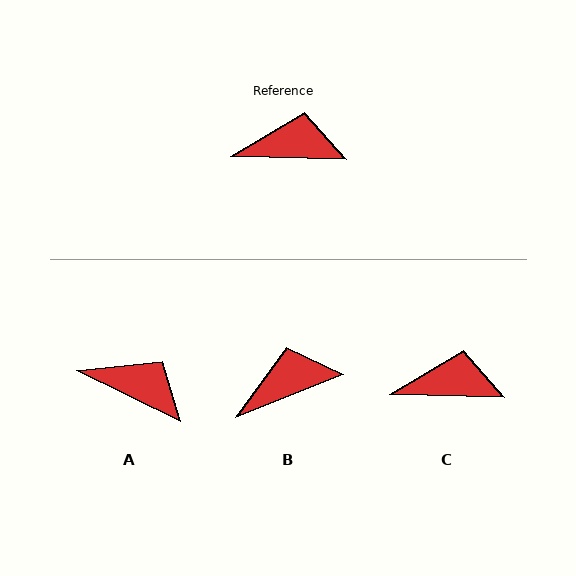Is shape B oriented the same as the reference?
No, it is off by about 24 degrees.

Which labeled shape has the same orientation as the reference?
C.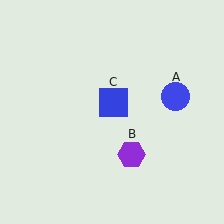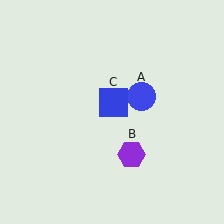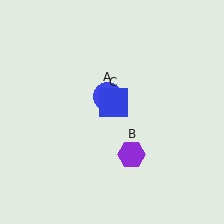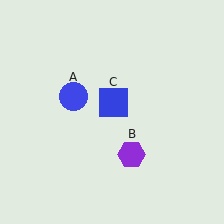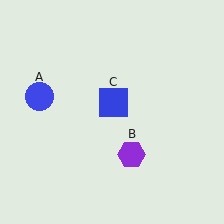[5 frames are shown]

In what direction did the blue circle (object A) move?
The blue circle (object A) moved left.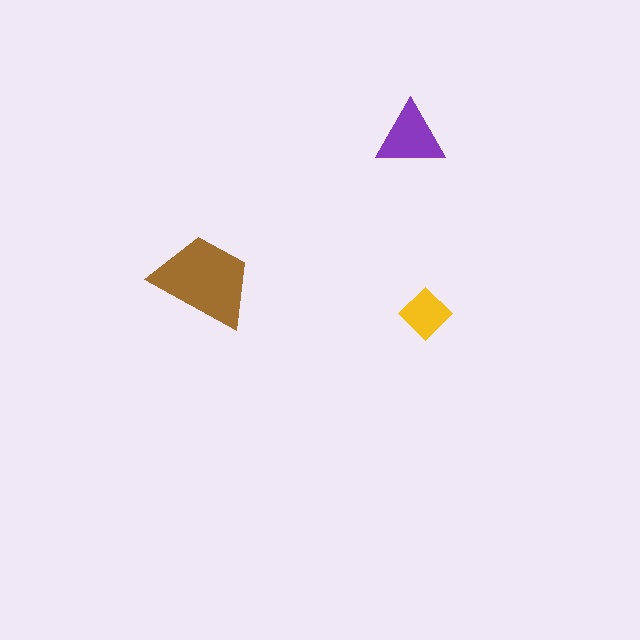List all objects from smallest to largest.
The yellow diamond, the purple triangle, the brown trapezoid.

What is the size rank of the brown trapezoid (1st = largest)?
1st.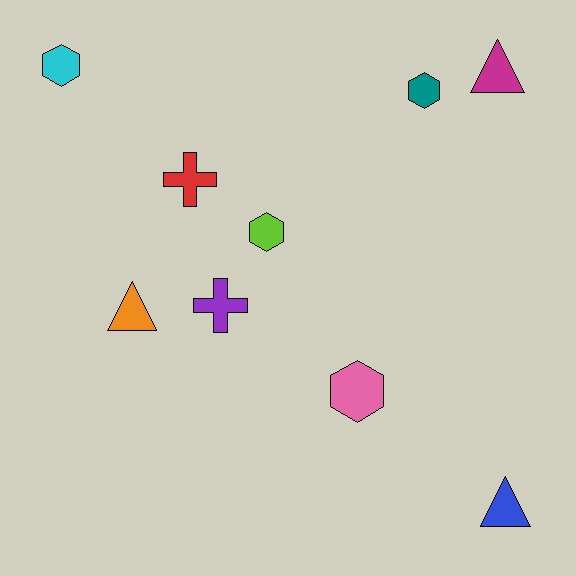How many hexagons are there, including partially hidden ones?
There are 4 hexagons.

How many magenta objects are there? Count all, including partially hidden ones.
There is 1 magenta object.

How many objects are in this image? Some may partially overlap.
There are 9 objects.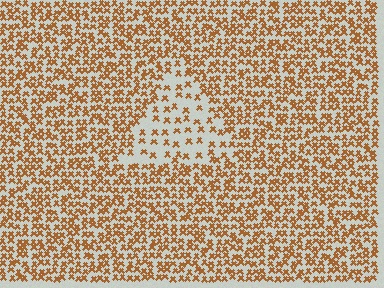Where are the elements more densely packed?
The elements are more densely packed outside the triangle boundary.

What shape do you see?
I see a triangle.